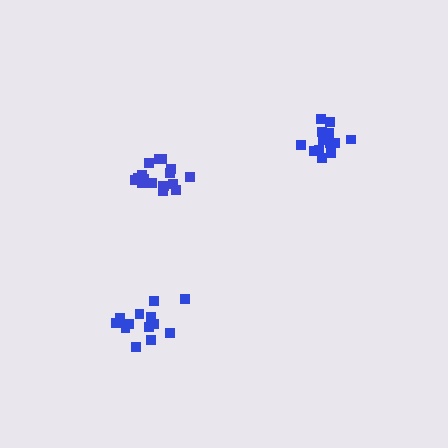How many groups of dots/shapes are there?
There are 3 groups.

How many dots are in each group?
Group 1: 17 dots, Group 2: 14 dots, Group 3: 13 dots (44 total).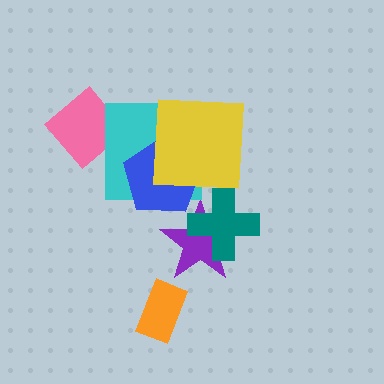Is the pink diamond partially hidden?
Yes, it is partially covered by another shape.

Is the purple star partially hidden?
Yes, it is partially covered by another shape.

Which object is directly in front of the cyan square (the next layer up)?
The blue pentagon is directly in front of the cyan square.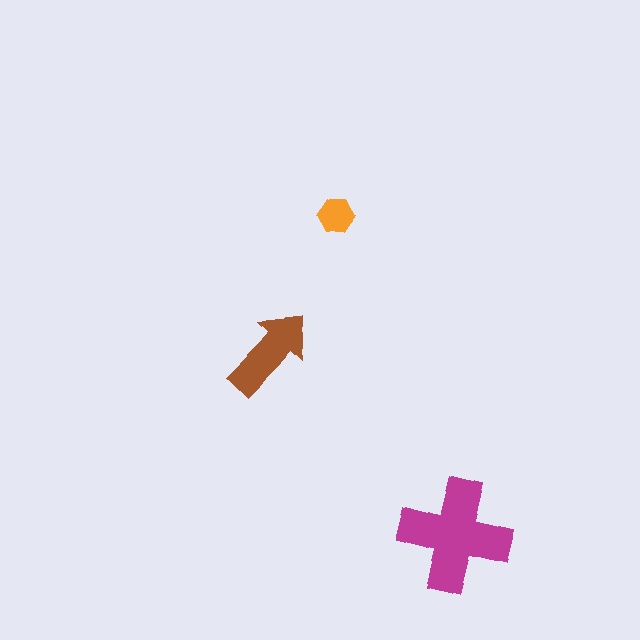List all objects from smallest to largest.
The orange hexagon, the brown arrow, the magenta cross.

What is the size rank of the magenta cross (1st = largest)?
1st.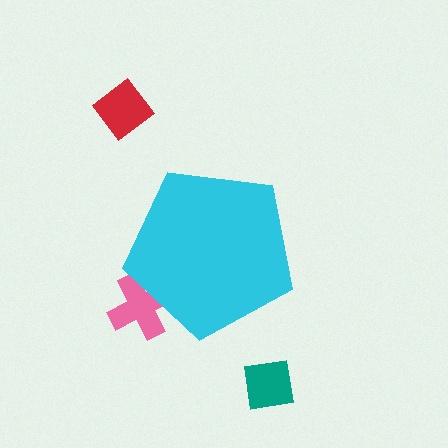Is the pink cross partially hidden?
Yes, the pink cross is partially hidden behind the cyan pentagon.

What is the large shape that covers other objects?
A cyan pentagon.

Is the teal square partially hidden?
No, the teal square is fully visible.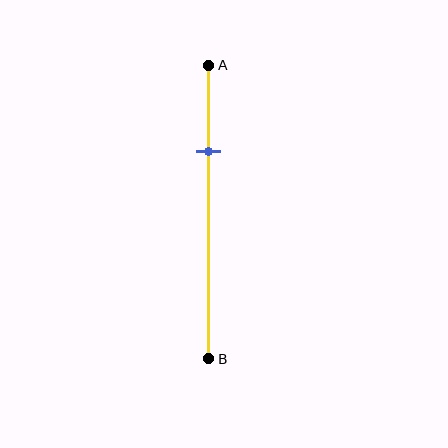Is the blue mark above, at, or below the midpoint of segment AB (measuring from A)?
The blue mark is above the midpoint of segment AB.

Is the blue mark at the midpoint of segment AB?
No, the mark is at about 30% from A, not at the 50% midpoint.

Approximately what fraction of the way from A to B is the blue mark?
The blue mark is approximately 30% of the way from A to B.